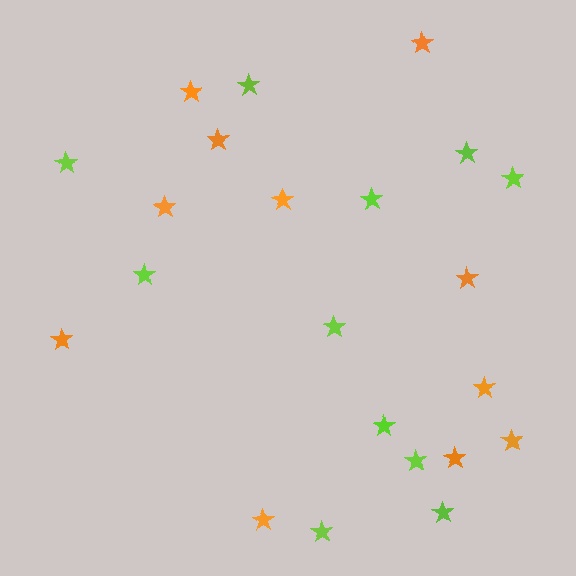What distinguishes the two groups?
There are 2 groups: one group of lime stars (11) and one group of orange stars (11).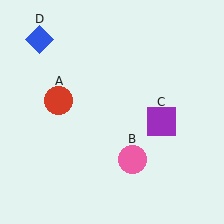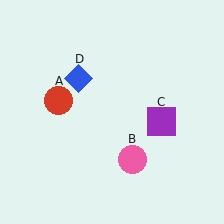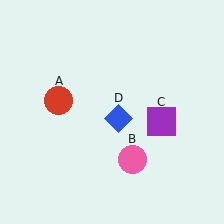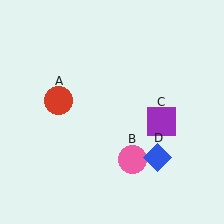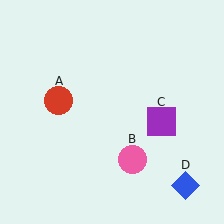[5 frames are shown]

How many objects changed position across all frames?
1 object changed position: blue diamond (object D).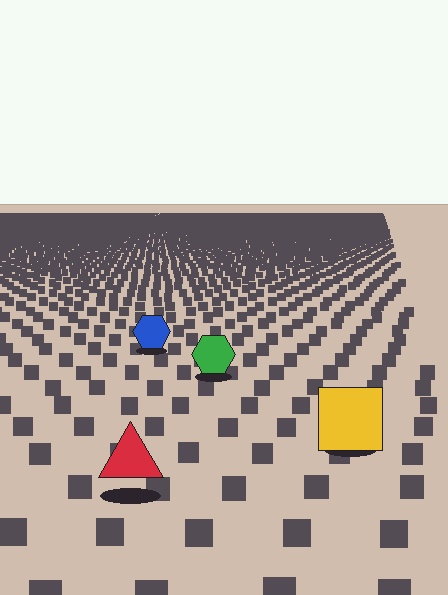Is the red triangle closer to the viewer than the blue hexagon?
Yes. The red triangle is closer — you can tell from the texture gradient: the ground texture is coarser near it.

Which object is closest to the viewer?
The red triangle is closest. The texture marks near it are larger and more spread out.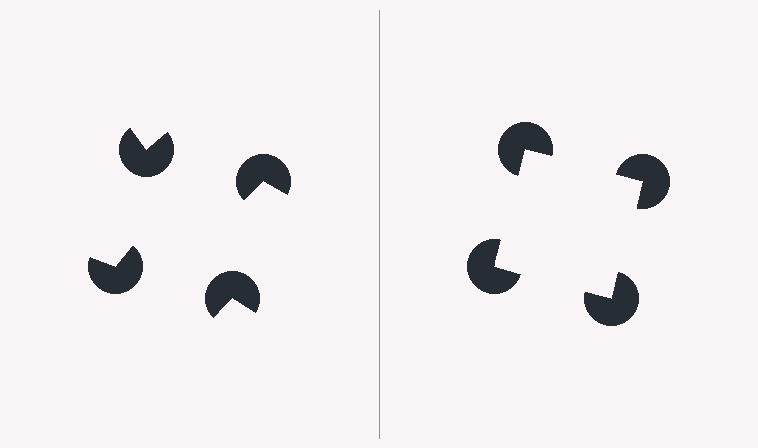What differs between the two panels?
The pac-man discs are positioned identically on both sides; only the wedge orientations differ. On the right they align to a square; on the left they are misaligned.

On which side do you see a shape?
An illusory square appears on the right side. On the left side the wedge cuts are rotated, so no coherent shape forms.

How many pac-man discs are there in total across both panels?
8 — 4 on each side.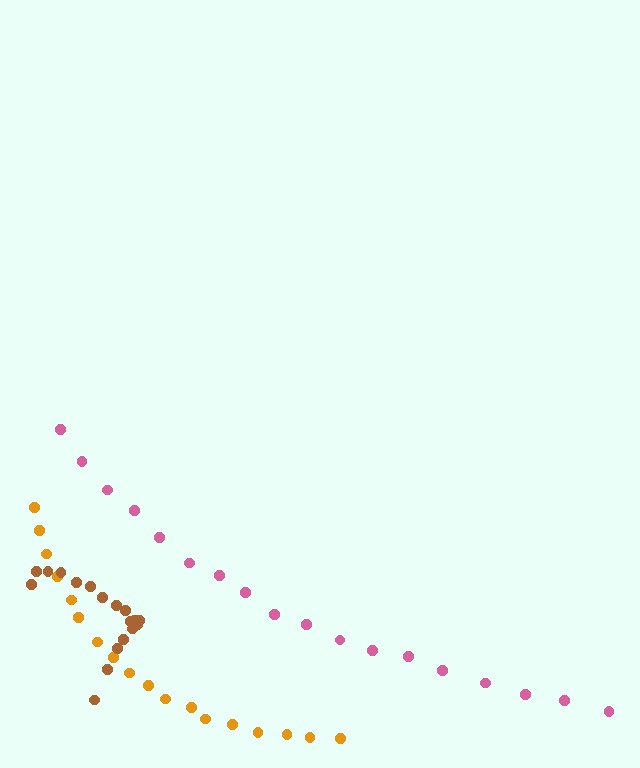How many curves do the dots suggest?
There are 3 distinct paths.